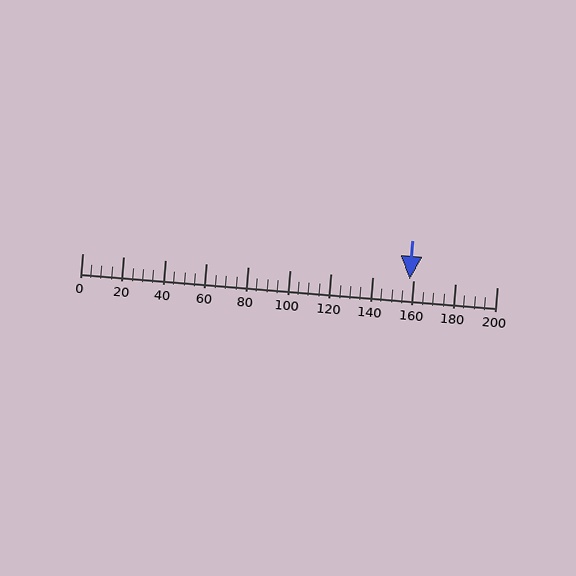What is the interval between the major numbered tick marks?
The major tick marks are spaced 20 units apart.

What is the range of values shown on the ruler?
The ruler shows values from 0 to 200.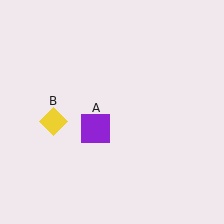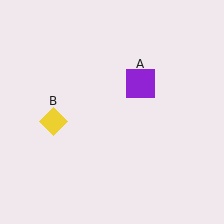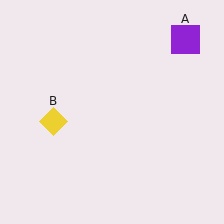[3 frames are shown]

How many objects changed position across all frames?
1 object changed position: purple square (object A).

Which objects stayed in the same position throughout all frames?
Yellow diamond (object B) remained stationary.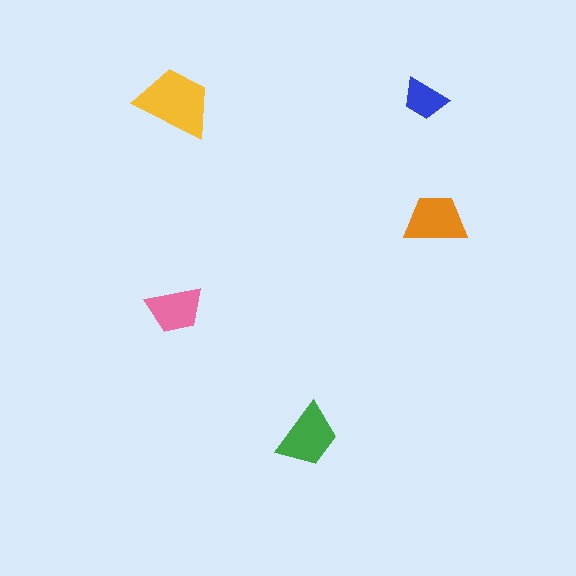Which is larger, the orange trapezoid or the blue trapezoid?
The orange one.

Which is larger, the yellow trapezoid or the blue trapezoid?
The yellow one.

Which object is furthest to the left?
The pink trapezoid is leftmost.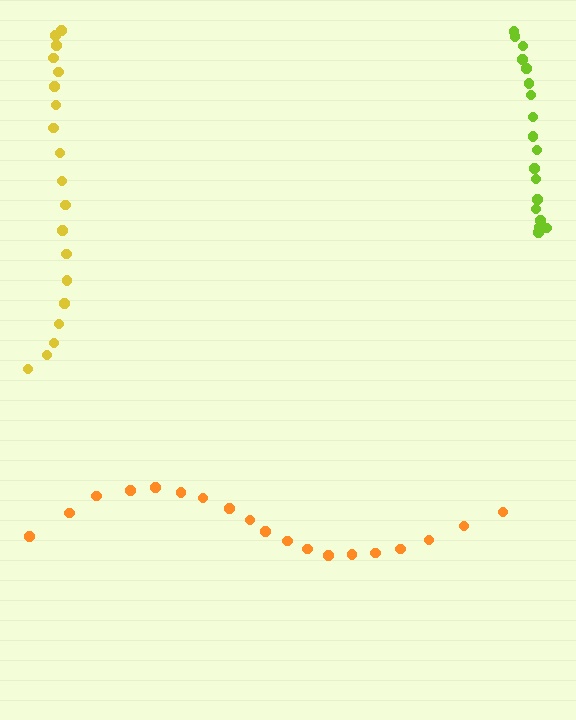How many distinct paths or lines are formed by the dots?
There are 3 distinct paths.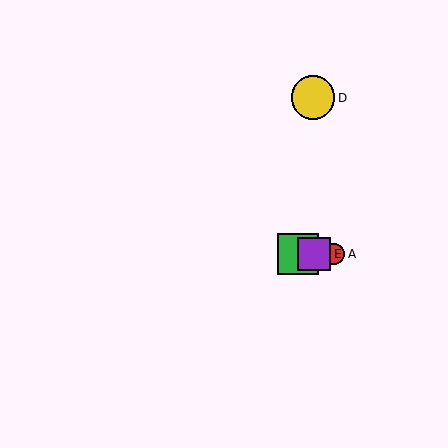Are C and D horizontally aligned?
No, C is at y≈254 and D is at y≈98.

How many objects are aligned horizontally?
4 objects (A, B, C, E) are aligned horizontally.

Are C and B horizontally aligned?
Yes, both are at y≈254.